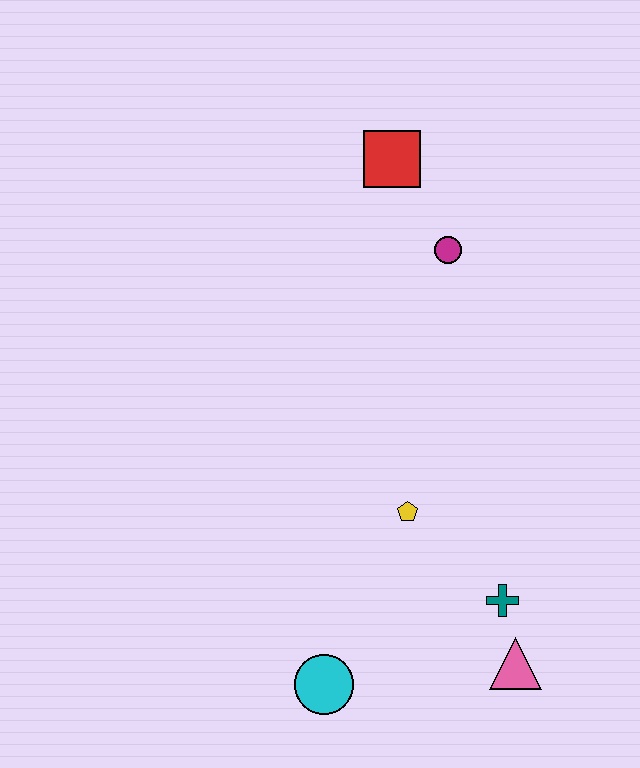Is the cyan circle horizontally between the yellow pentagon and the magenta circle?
No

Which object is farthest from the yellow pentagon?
The red square is farthest from the yellow pentagon.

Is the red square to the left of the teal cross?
Yes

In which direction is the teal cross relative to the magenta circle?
The teal cross is below the magenta circle.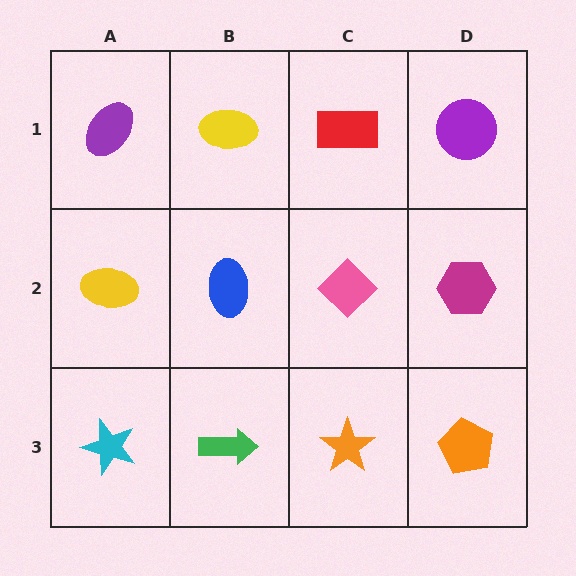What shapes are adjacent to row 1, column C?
A pink diamond (row 2, column C), a yellow ellipse (row 1, column B), a purple circle (row 1, column D).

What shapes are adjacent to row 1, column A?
A yellow ellipse (row 2, column A), a yellow ellipse (row 1, column B).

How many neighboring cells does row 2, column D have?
3.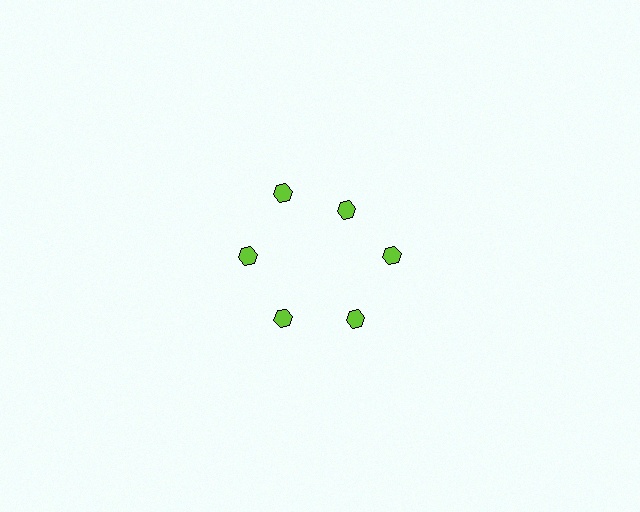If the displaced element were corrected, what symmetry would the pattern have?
It would have 6-fold rotational symmetry — the pattern would map onto itself every 60 degrees.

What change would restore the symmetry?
The symmetry would be restored by moving it outward, back onto the ring so that all 6 hexagons sit at equal angles and equal distance from the center.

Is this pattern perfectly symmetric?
No. The 6 lime hexagons are arranged in a ring, but one element near the 1 o'clock position is pulled inward toward the center, breaking the 6-fold rotational symmetry.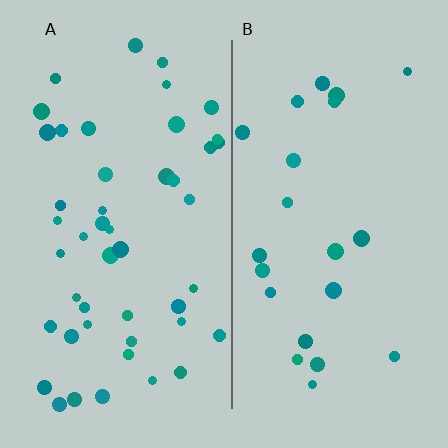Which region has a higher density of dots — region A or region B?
A (the left).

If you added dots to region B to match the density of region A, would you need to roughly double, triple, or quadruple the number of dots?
Approximately double.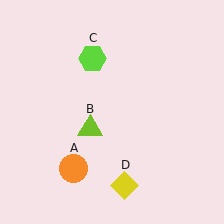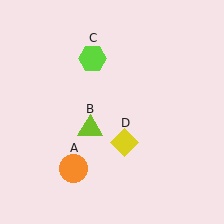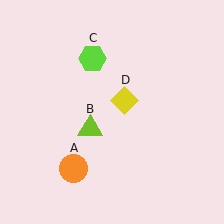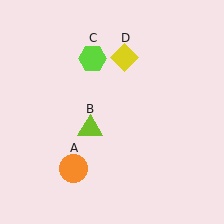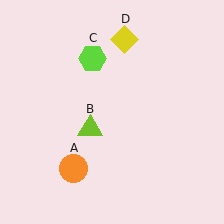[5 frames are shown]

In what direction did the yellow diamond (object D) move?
The yellow diamond (object D) moved up.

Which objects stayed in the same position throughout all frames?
Orange circle (object A) and lime triangle (object B) and lime hexagon (object C) remained stationary.